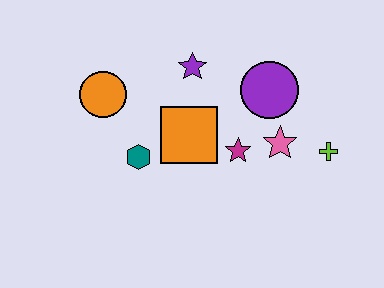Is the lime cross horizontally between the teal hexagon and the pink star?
No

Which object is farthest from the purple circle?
The orange circle is farthest from the purple circle.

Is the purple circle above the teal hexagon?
Yes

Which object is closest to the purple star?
The orange square is closest to the purple star.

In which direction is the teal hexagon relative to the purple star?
The teal hexagon is below the purple star.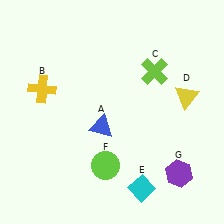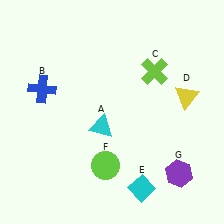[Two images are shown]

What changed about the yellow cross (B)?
In Image 1, B is yellow. In Image 2, it changed to blue.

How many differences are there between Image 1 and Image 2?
There are 2 differences between the two images.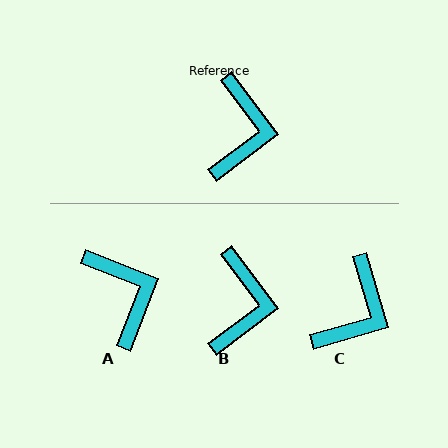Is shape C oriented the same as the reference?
No, it is off by about 21 degrees.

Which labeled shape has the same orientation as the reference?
B.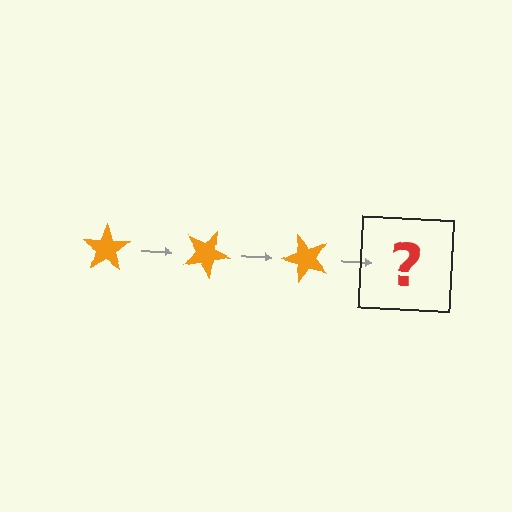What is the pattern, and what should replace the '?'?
The pattern is that the star rotates 25 degrees each step. The '?' should be an orange star rotated 75 degrees.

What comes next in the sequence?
The next element should be an orange star rotated 75 degrees.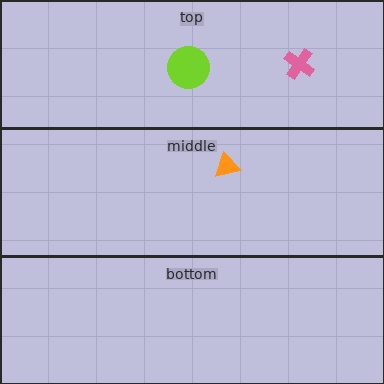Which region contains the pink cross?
The top region.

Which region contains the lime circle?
The top region.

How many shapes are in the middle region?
1.